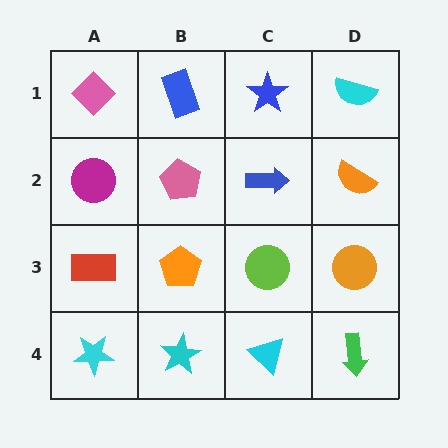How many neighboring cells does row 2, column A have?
3.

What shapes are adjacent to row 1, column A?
A magenta circle (row 2, column A), a blue rectangle (row 1, column B).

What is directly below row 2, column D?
An orange circle.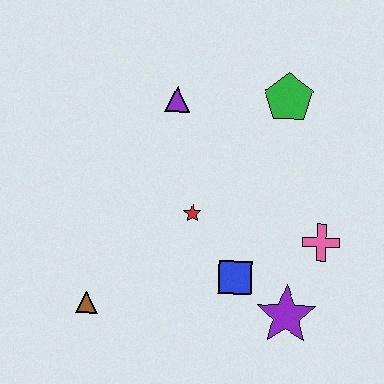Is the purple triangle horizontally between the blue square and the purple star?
No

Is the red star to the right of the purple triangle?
Yes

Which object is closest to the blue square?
The purple star is closest to the blue square.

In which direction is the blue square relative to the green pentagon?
The blue square is below the green pentagon.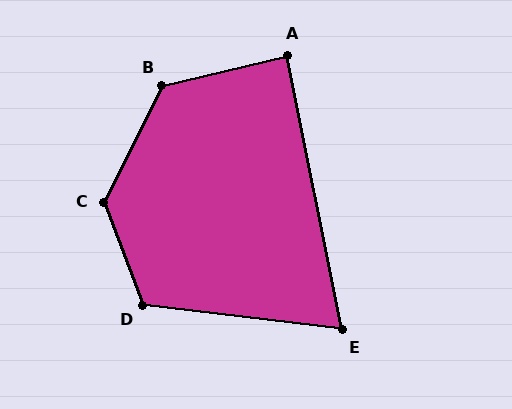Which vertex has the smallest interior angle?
E, at approximately 72 degrees.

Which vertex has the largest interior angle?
C, at approximately 133 degrees.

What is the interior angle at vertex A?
Approximately 88 degrees (approximately right).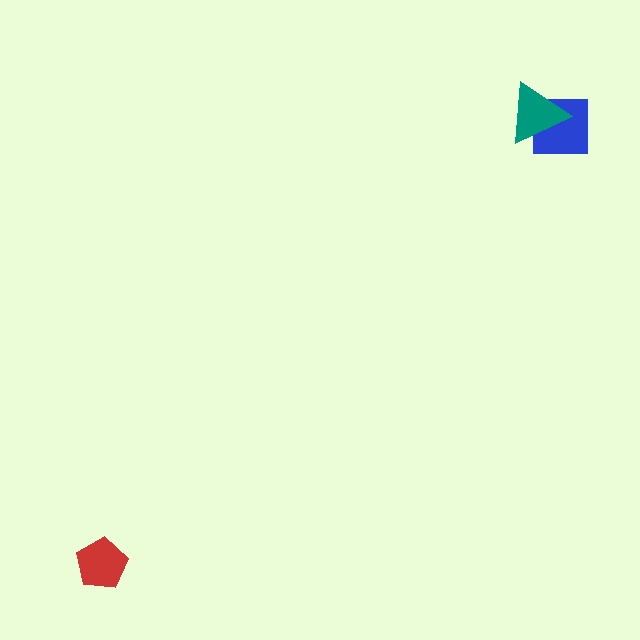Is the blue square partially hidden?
Yes, it is partially covered by another shape.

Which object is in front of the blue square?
The teal triangle is in front of the blue square.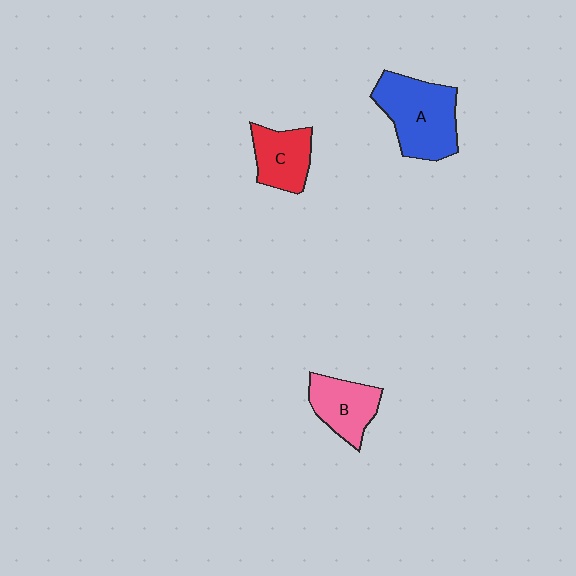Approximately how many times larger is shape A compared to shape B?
Approximately 1.6 times.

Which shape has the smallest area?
Shape C (red).